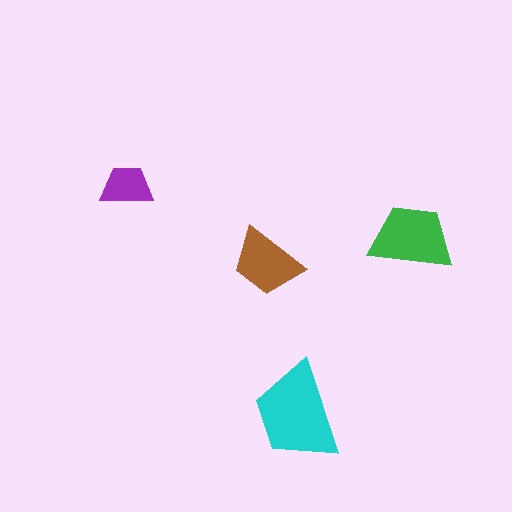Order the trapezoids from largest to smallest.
the cyan one, the green one, the brown one, the purple one.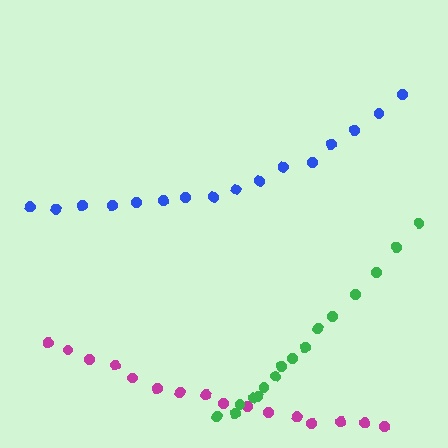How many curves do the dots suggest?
There are 3 distinct paths.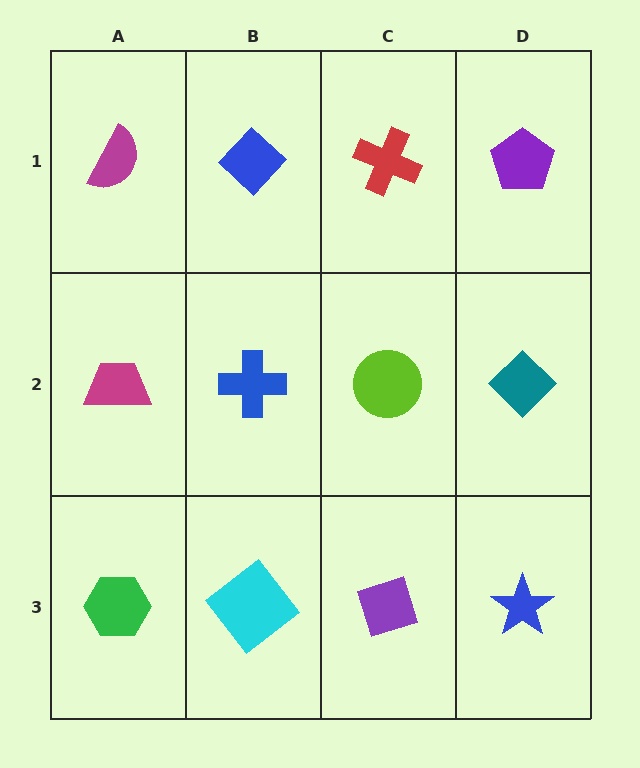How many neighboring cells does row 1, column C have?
3.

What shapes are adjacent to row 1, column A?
A magenta trapezoid (row 2, column A), a blue diamond (row 1, column B).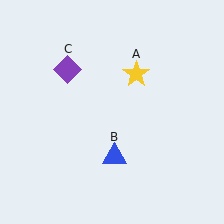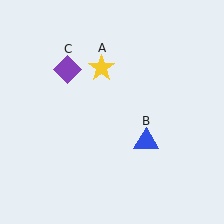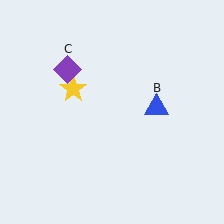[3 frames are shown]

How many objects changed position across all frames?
2 objects changed position: yellow star (object A), blue triangle (object B).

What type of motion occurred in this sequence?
The yellow star (object A), blue triangle (object B) rotated counterclockwise around the center of the scene.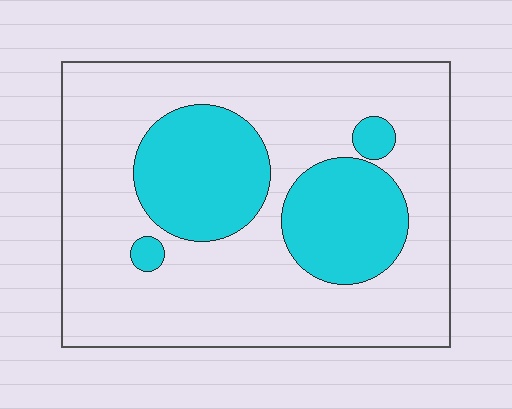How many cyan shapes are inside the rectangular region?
4.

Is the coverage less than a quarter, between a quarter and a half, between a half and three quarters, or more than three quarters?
Between a quarter and a half.